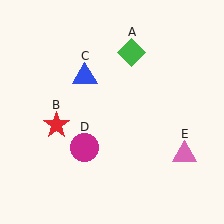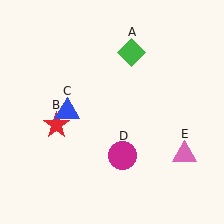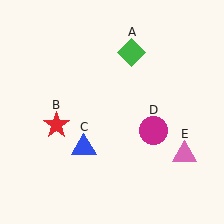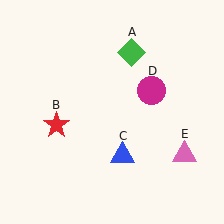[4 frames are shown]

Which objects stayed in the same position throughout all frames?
Green diamond (object A) and red star (object B) and pink triangle (object E) remained stationary.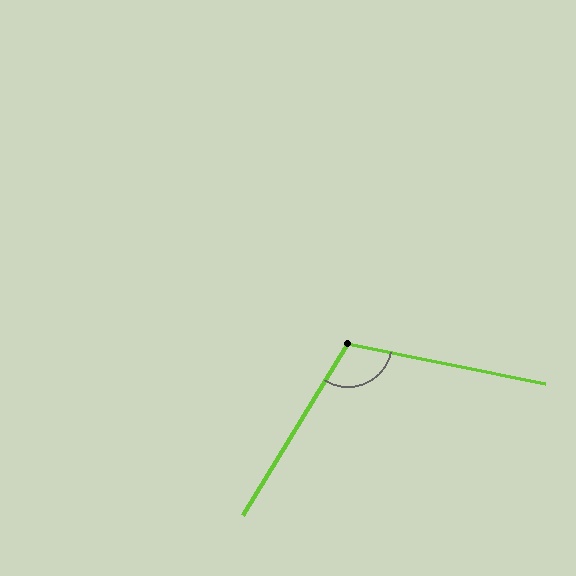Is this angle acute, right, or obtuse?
It is obtuse.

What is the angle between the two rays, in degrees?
Approximately 110 degrees.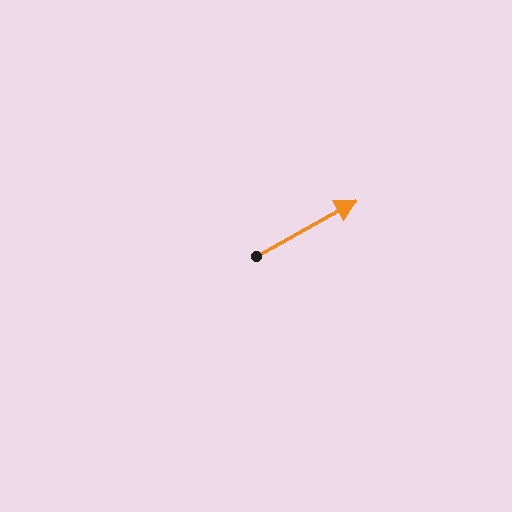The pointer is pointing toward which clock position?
Roughly 2 o'clock.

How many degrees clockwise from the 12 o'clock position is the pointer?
Approximately 61 degrees.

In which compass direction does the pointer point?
Northeast.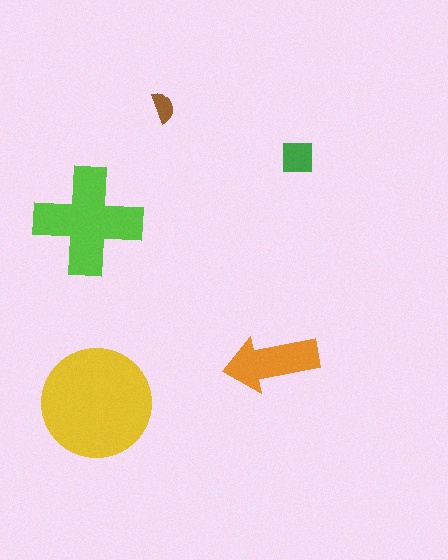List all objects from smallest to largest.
The brown semicircle, the green square, the orange arrow, the lime cross, the yellow circle.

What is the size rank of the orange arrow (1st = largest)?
3rd.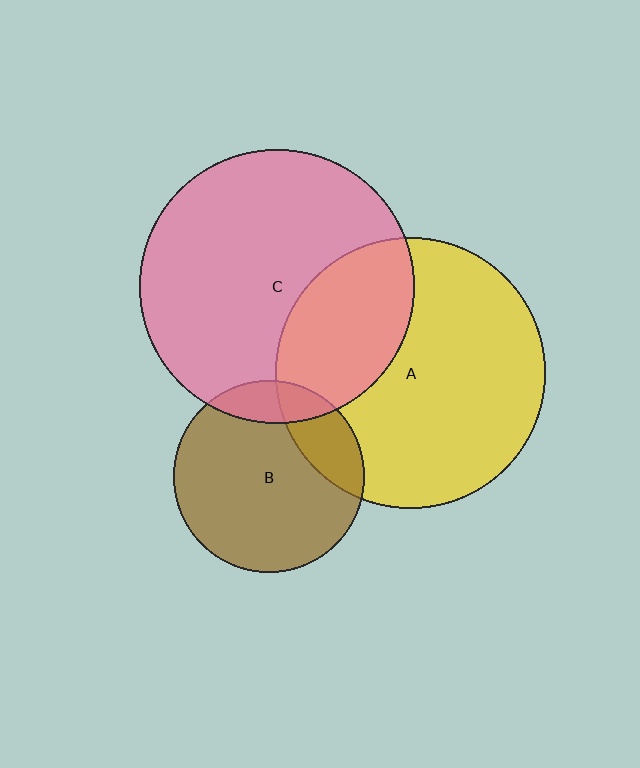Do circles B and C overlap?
Yes.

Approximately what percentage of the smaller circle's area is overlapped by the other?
Approximately 15%.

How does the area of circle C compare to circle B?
Approximately 2.1 times.